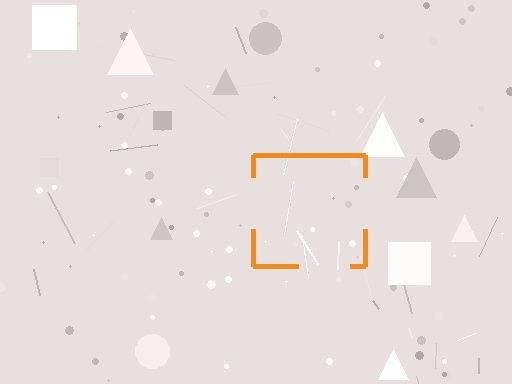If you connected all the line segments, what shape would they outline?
They would outline a square.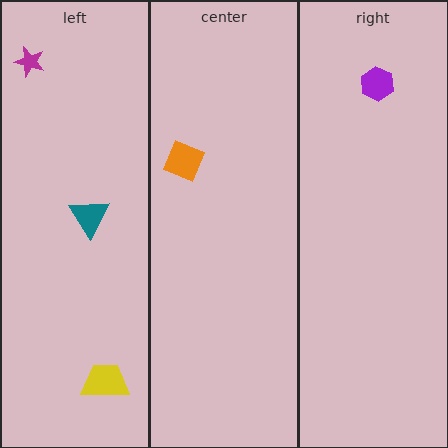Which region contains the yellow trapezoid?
The left region.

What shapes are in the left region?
The yellow trapezoid, the teal triangle, the magenta star.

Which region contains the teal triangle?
The left region.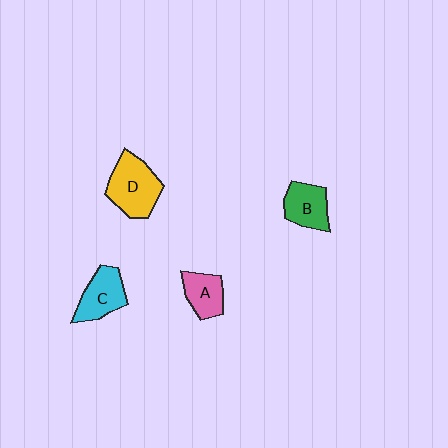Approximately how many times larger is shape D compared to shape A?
Approximately 1.6 times.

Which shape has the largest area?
Shape D (yellow).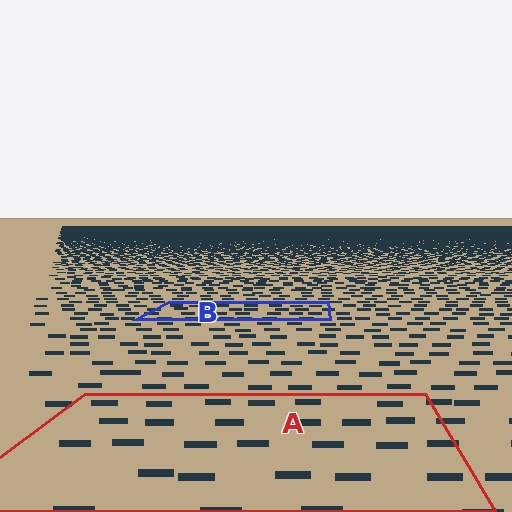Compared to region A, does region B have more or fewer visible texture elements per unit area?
Region B has more texture elements per unit area — they are packed more densely because it is farther away.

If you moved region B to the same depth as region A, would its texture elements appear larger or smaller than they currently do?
They would appear larger. At a closer depth, the same texture elements are projected at a bigger on-screen size.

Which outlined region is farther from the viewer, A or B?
Region B is farther from the viewer — the texture elements inside it appear smaller and more densely packed.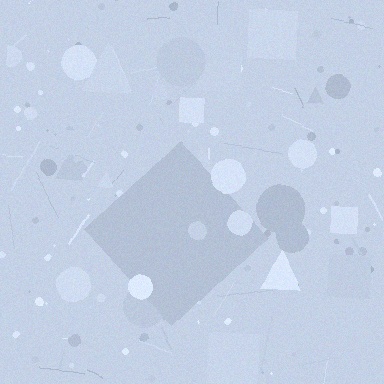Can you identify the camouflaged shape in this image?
The camouflaged shape is a diamond.